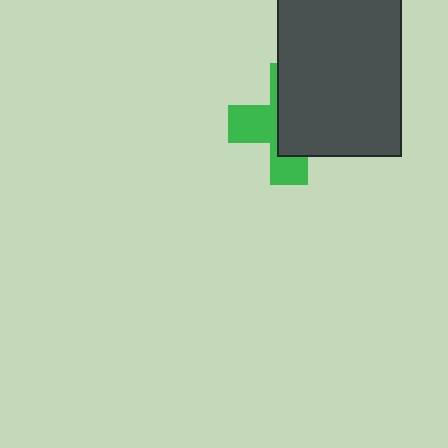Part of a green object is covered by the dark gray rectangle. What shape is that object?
It is a cross.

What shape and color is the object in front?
The object in front is a dark gray rectangle.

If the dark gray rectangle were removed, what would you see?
You would see the complete green cross.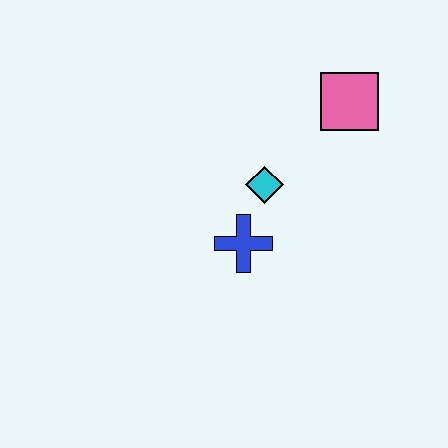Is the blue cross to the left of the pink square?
Yes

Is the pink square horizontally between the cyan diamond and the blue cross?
No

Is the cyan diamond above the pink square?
No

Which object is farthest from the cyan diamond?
The pink square is farthest from the cyan diamond.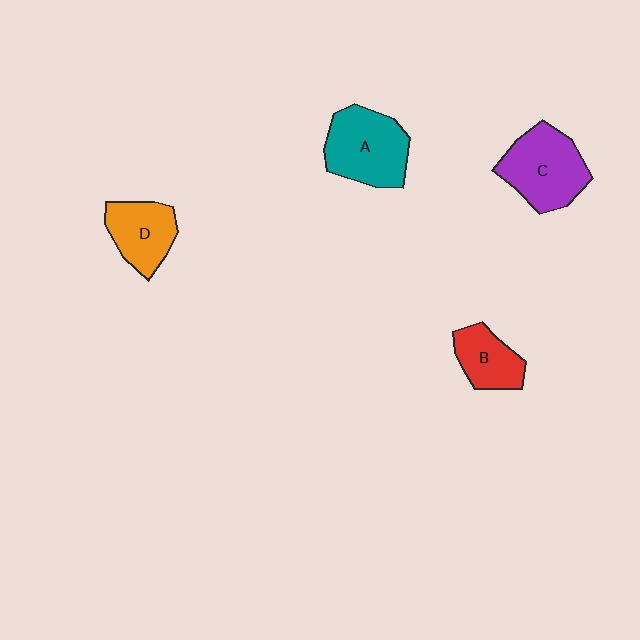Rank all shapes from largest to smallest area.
From largest to smallest: A (teal), C (purple), D (orange), B (red).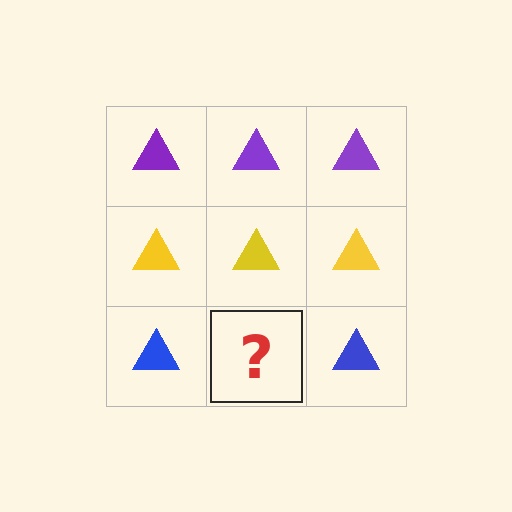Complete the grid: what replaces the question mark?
The question mark should be replaced with a blue triangle.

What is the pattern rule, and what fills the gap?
The rule is that each row has a consistent color. The gap should be filled with a blue triangle.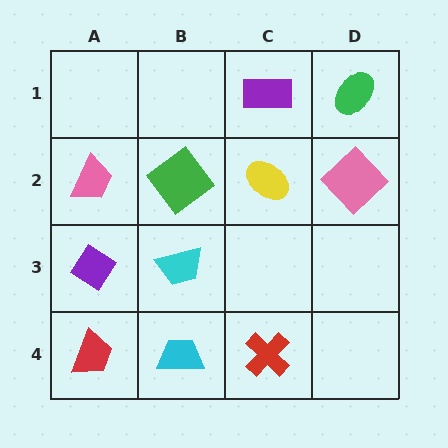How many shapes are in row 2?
4 shapes.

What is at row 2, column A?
A pink trapezoid.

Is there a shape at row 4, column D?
No, that cell is empty.